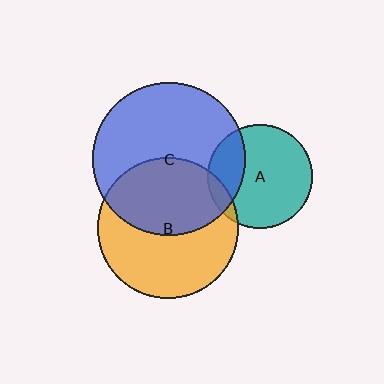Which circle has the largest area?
Circle C (blue).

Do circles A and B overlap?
Yes.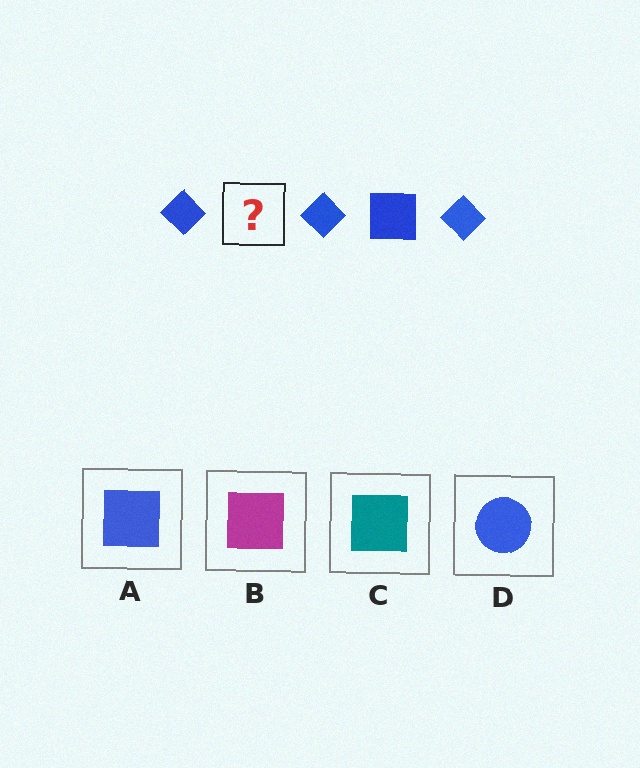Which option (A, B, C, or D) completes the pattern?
A.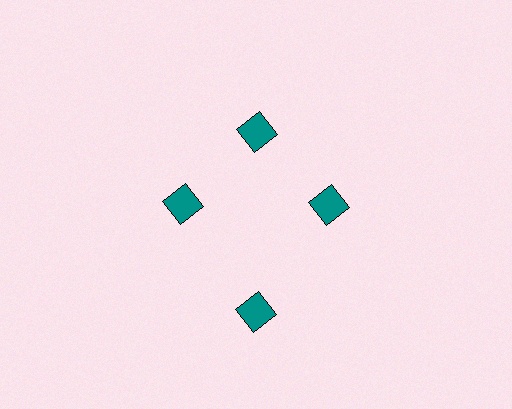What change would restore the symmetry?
The symmetry would be restored by moving it inward, back onto the ring so that all 4 diamonds sit at equal angles and equal distance from the center.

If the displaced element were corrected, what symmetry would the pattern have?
It would have 4-fold rotational symmetry — the pattern would map onto itself every 90 degrees.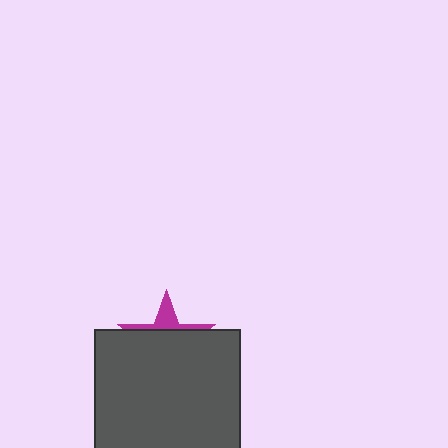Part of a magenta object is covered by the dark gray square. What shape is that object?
It is a star.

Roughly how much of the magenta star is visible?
A small part of it is visible (roughly 31%).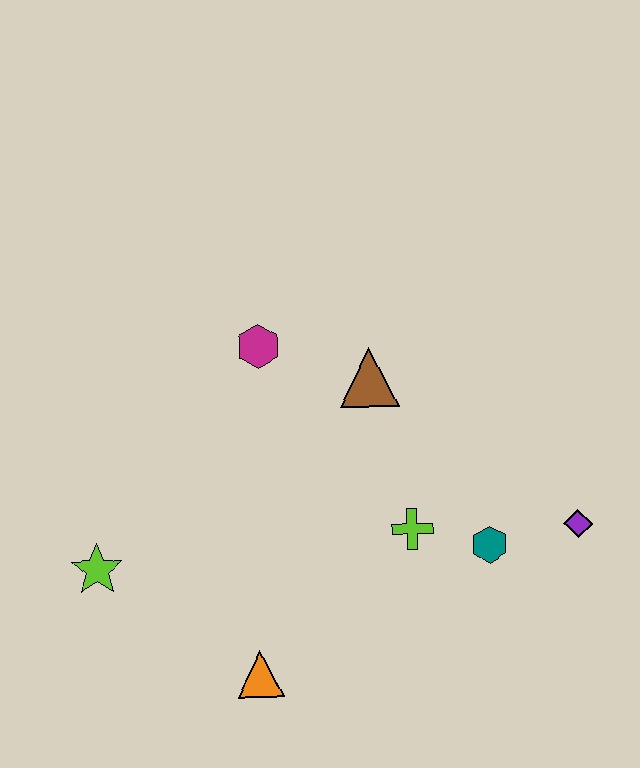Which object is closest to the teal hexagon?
The lime cross is closest to the teal hexagon.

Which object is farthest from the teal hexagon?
The lime star is farthest from the teal hexagon.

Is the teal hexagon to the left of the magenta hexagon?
No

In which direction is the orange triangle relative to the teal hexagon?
The orange triangle is to the left of the teal hexagon.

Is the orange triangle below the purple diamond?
Yes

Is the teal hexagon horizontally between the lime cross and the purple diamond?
Yes